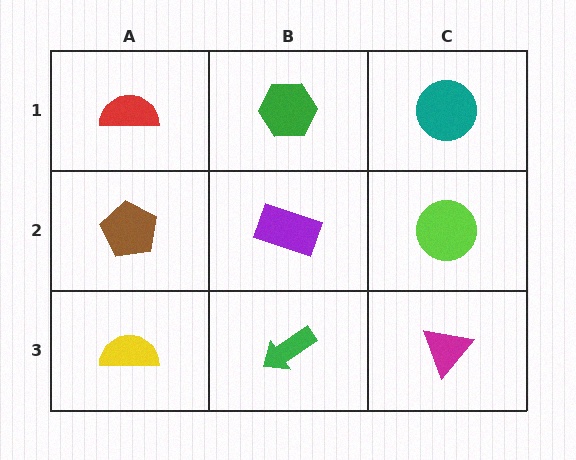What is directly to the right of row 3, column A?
A green arrow.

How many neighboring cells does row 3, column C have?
2.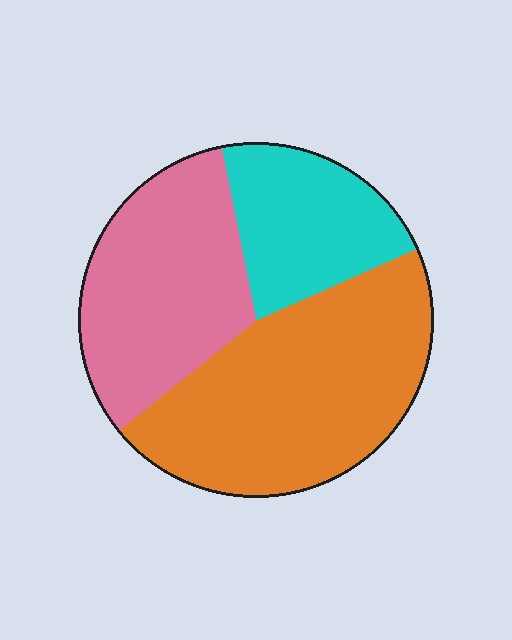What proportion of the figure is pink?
Pink covers about 35% of the figure.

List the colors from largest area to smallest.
From largest to smallest: orange, pink, cyan.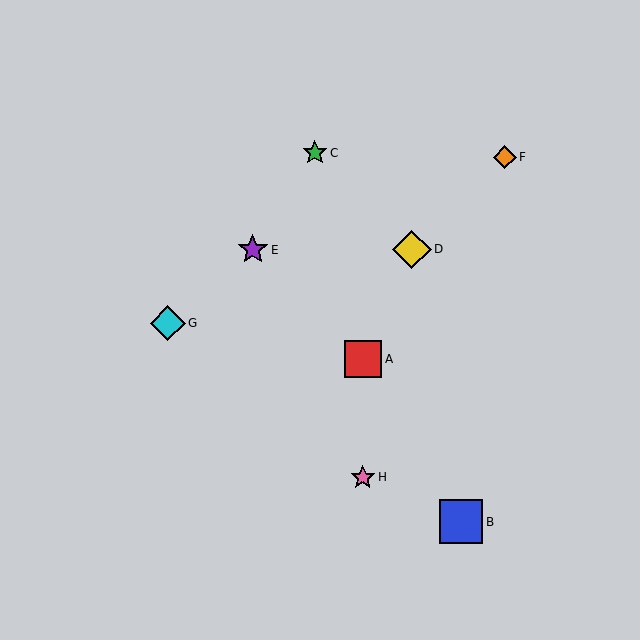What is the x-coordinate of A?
Object A is at x≈363.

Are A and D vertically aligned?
No, A is at x≈363 and D is at x≈412.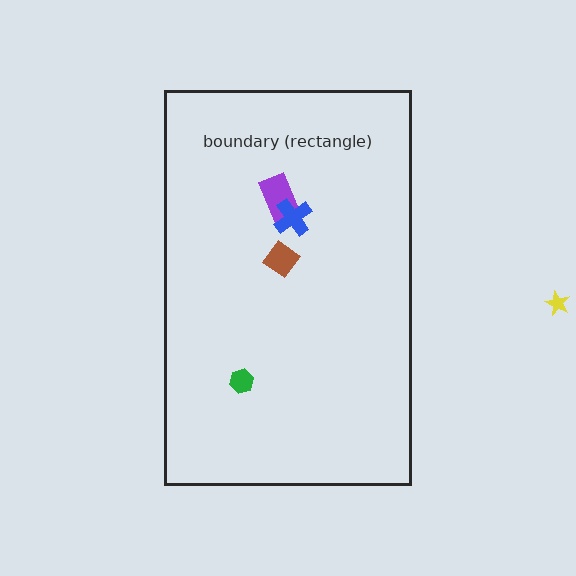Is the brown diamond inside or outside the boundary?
Inside.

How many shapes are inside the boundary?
4 inside, 1 outside.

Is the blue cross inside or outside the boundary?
Inside.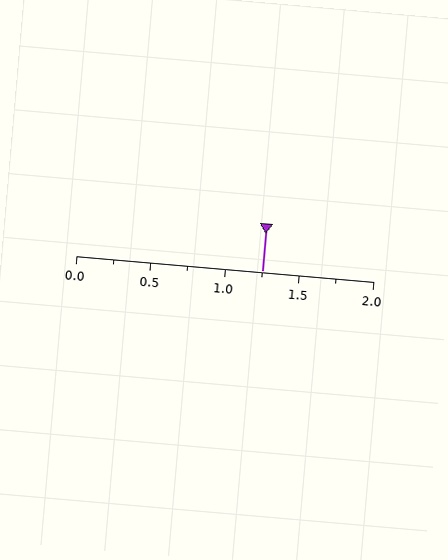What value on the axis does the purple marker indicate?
The marker indicates approximately 1.25.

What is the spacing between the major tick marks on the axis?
The major ticks are spaced 0.5 apart.